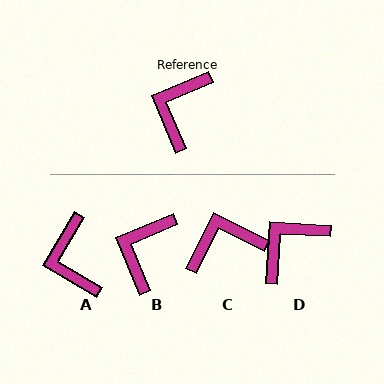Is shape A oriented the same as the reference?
No, it is off by about 36 degrees.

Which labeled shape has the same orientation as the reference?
B.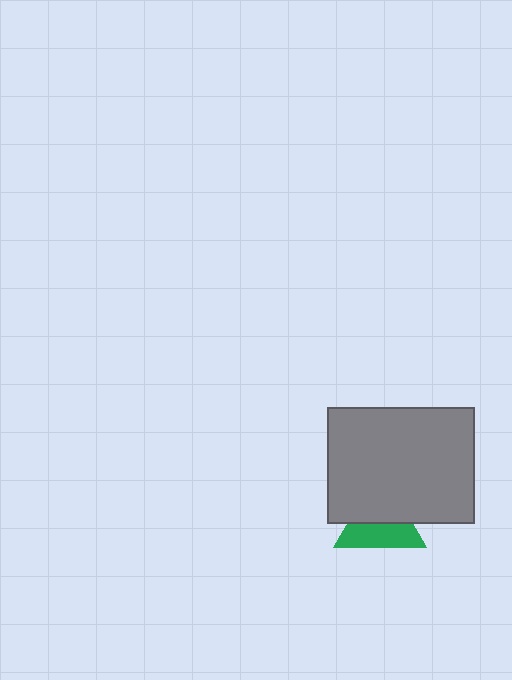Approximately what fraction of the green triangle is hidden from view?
Roughly 50% of the green triangle is hidden behind the gray rectangle.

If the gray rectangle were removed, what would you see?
You would see the complete green triangle.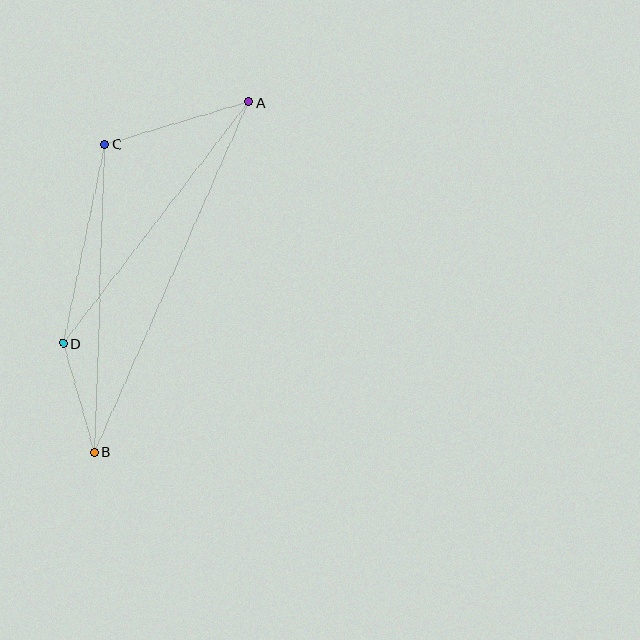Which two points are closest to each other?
Points B and D are closest to each other.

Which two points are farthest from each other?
Points A and B are farthest from each other.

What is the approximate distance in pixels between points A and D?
The distance between A and D is approximately 304 pixels.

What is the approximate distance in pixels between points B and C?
The distance between B and C is approximately 308 pixels.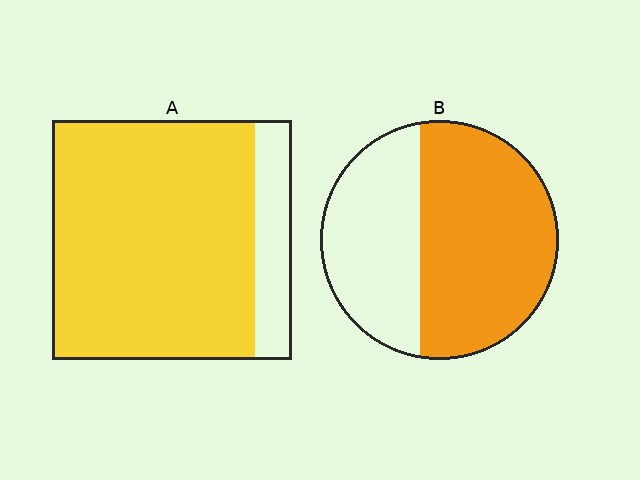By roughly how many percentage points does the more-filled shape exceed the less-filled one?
By roughly 25 percentage points (A over B).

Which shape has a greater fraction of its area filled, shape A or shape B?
Shape A.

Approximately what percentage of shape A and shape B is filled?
A is approximately 85% and B is approximately 60%.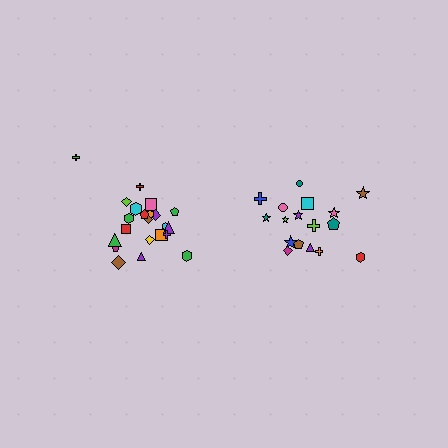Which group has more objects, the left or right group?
The left group.